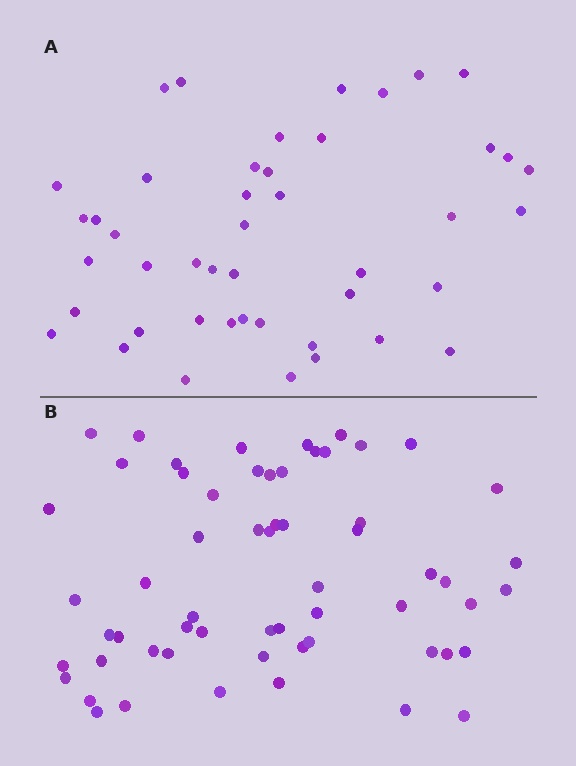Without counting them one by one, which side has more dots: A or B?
Region B (the bottom region) has more dots.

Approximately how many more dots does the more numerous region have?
Region B has approximately 15 more dots than region A.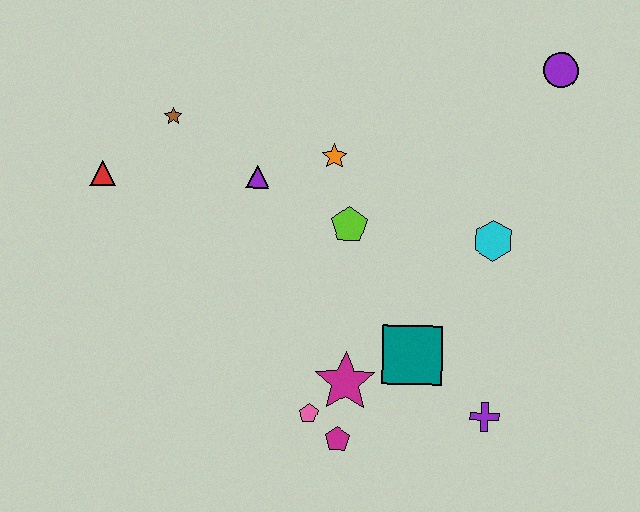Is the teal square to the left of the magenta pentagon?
No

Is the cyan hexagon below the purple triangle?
Yes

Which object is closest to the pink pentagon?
The magenta pentagon is closest to the pink pentagon.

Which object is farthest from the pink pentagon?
The purple circle is farthest from the pink pentagon.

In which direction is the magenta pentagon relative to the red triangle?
The magenta pentagon is below the red triangle.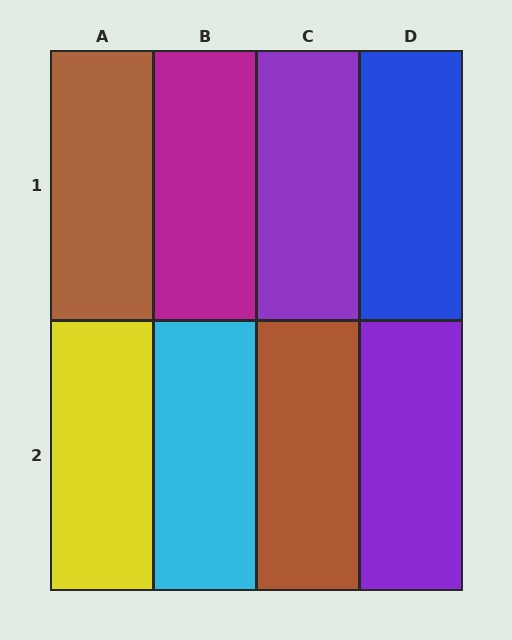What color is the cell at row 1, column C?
Purple.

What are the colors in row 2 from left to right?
Yellow, cyan, brown, purple.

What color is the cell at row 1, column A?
Brown.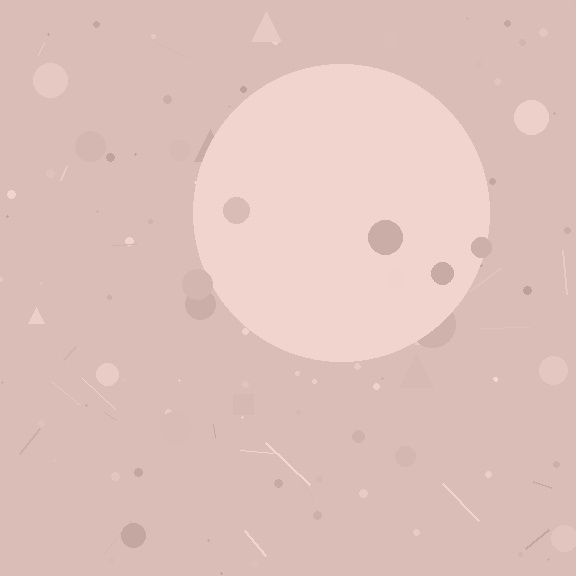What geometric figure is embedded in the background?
A circle is embedded in the background.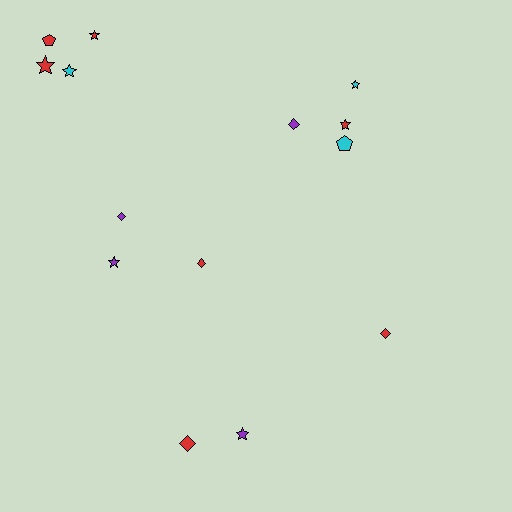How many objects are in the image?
There are 14 objects.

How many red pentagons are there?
There is 1 red pentagon.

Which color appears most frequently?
Red, with 7 objects.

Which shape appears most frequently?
Star, with 7 objects.